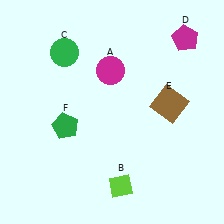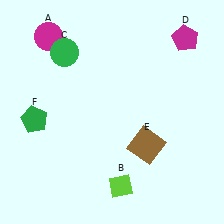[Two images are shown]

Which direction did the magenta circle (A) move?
The magenta circle (A) moved left.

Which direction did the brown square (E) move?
The brown square (E) moved down.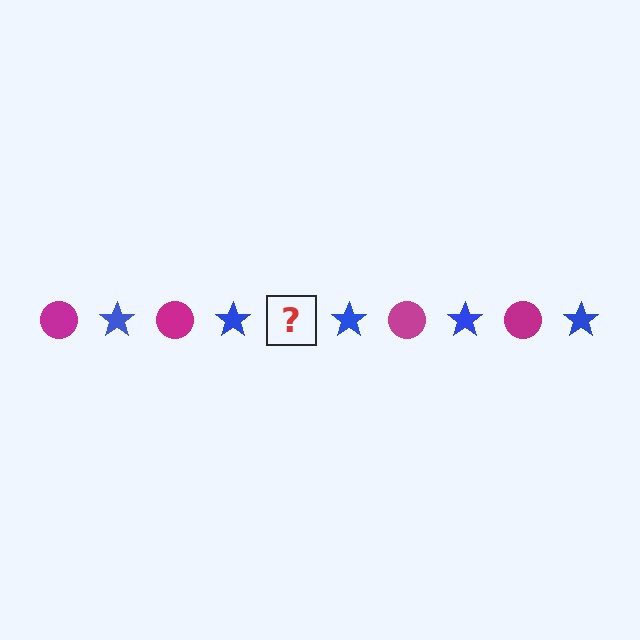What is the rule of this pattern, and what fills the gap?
The rule is that the pattern alternates between magenta circle and blue star. The gap should be filled with a magenta circle.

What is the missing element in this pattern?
The missing element is a magenta circle.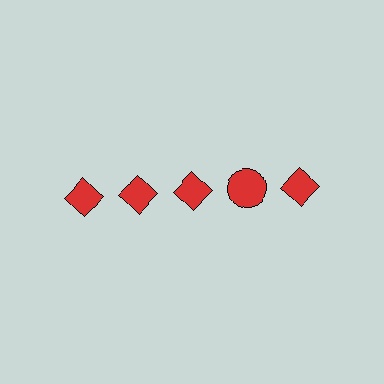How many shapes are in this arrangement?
There are 5 shapes arranged in a grid pattern.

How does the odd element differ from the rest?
It has a different shape: circle instead of diamond.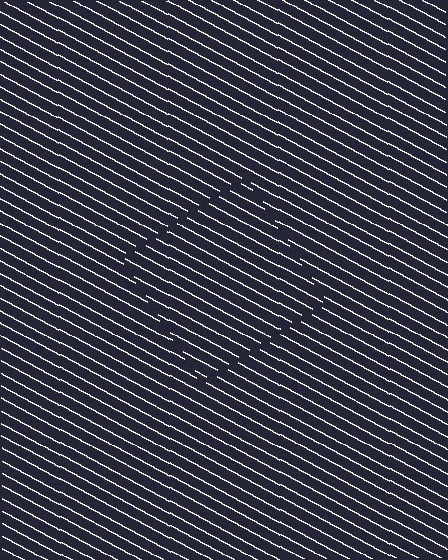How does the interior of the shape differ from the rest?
The interior of the shape contains the same grating, shifted by half a period — the contour is defined by the phase discontinuity where line-ends from the inner and outer gratings abut.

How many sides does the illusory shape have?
4 sides — the line-ends trace a square.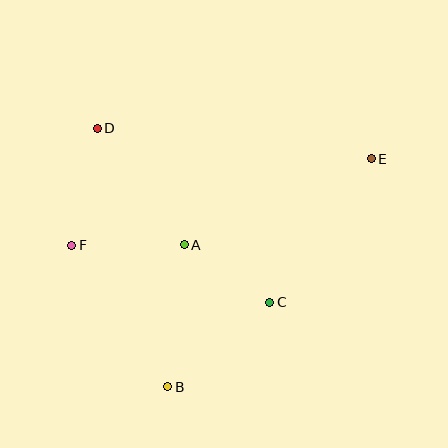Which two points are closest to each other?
Points A and C are closest to each other.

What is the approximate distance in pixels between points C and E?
The distance between C and E is approximately 176 pixels.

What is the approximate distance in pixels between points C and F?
The distance between C and F is approximately 206 pixels.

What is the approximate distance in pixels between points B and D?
The distance between B and D is approximately 268 pixels.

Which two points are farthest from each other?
Points E and F are farthest from each other.